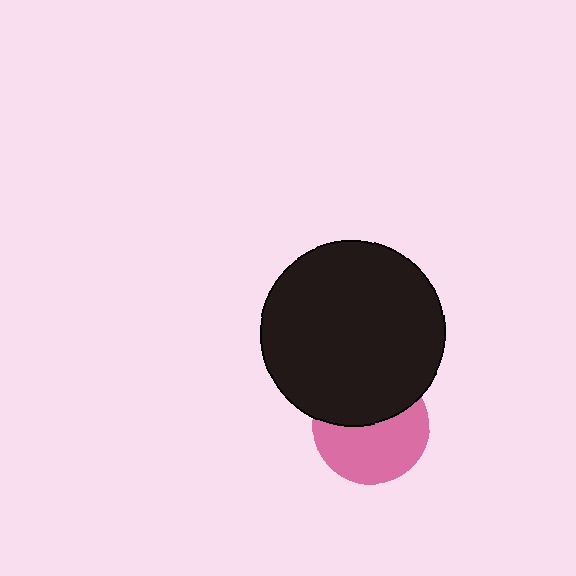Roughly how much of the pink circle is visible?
About half of it is visible (roughly 58%).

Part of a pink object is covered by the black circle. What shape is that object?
It is a circle.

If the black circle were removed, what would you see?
You would see the complete pink circle.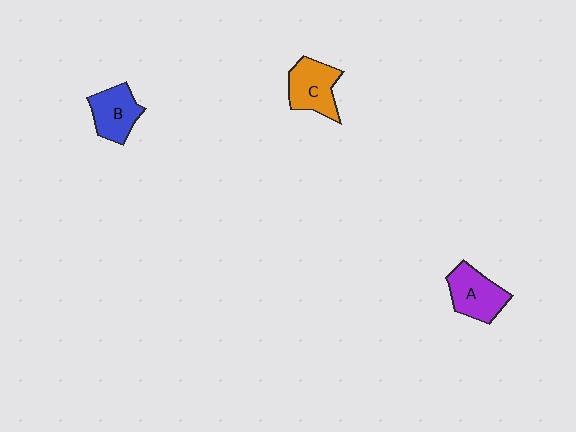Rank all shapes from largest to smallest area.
From largest to smallest: C (orange), A (purple), B (blue).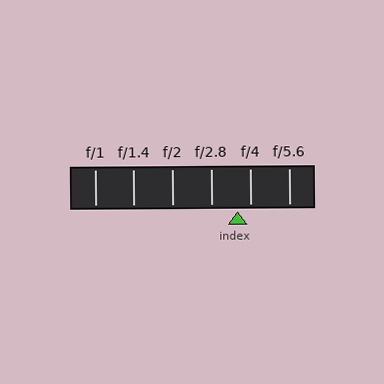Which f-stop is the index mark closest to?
The index mark is closest to f/4.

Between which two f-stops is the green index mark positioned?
The index mark is between f/2.8 and f/4.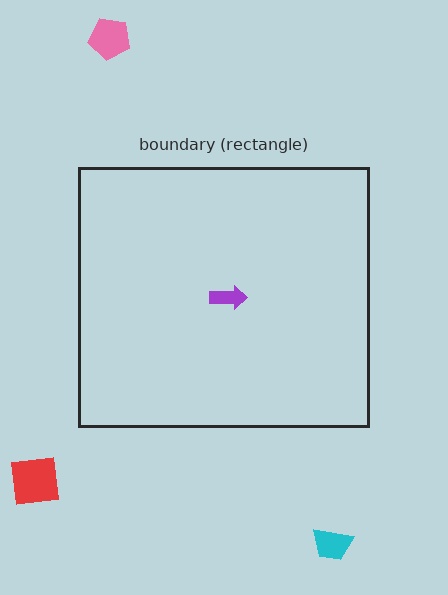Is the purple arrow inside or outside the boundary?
Inside.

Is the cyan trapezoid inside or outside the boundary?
Outside.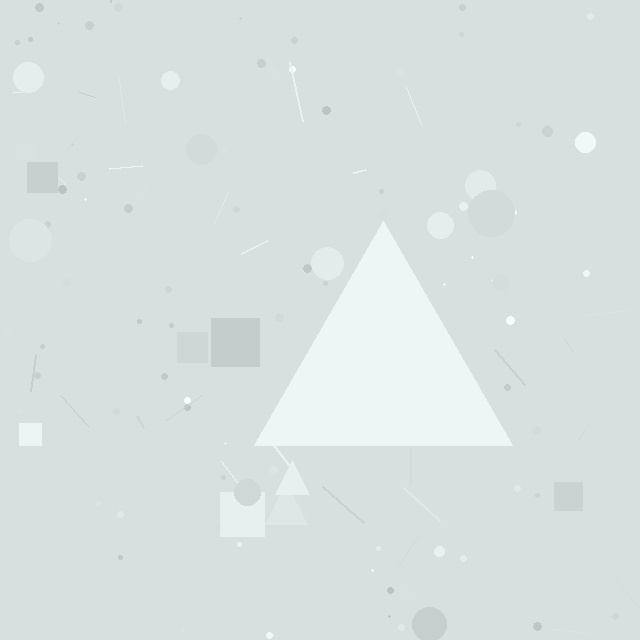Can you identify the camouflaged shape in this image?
The camouflaged shape is a triangle.